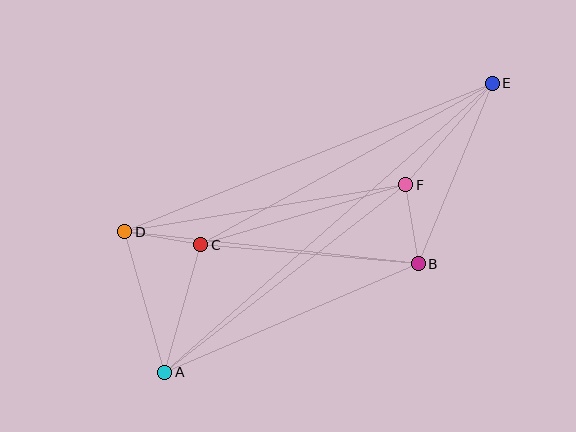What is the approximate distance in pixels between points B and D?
The distance between B and D is approximately 295 pixels.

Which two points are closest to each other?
Points C and D are closest to each other.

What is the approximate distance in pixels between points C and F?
The distance between C and F is approximately 214 pixels.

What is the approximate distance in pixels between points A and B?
The distance between A and B is approximately 276 pixels.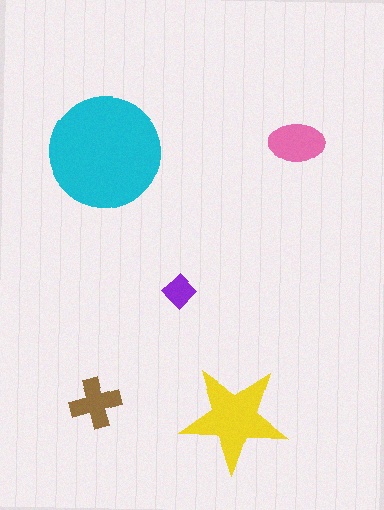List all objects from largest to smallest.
The cyan circle, the yellow star, the pink ellipse, the brown cross, the purple diamond.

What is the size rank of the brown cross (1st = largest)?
4th.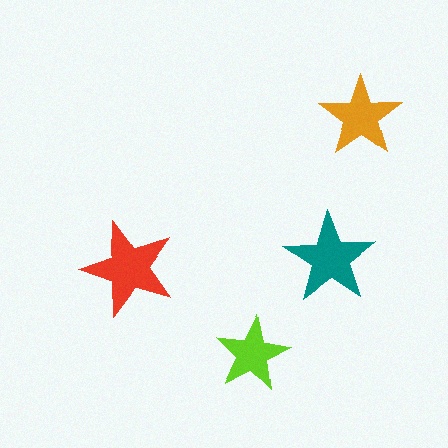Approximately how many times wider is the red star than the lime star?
About 1.5 times wider.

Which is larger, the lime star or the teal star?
The teal one.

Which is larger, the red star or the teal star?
The red one.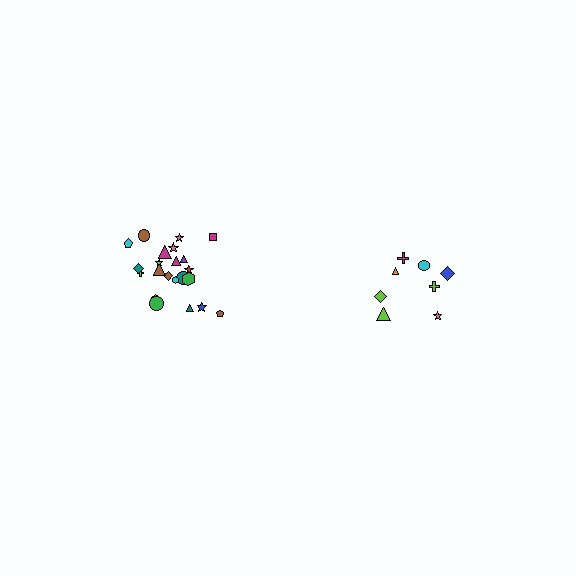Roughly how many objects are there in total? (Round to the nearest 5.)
Roughly 30 objects in total.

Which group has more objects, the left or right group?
The left group.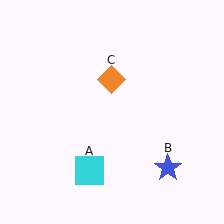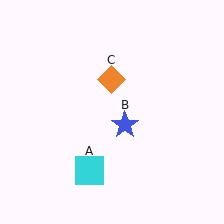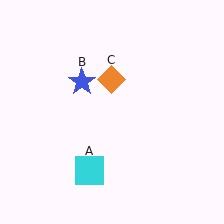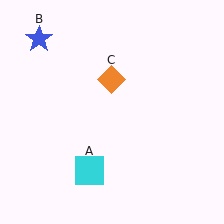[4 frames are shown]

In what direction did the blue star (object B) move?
The blue star (object B) moved up and to the left.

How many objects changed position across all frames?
1 object changed position: blue star (object B).